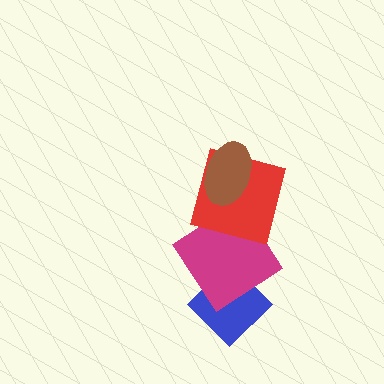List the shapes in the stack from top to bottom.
From top to bottom: the brown ellipse, the red square, the magenta diamond, the blue diamond.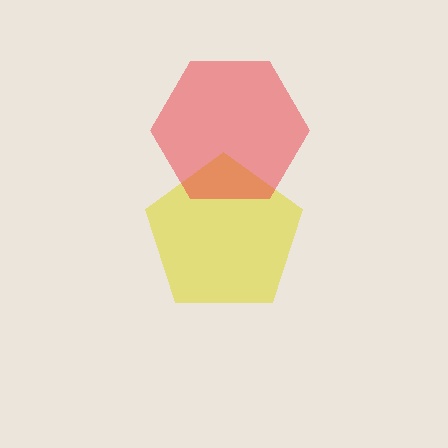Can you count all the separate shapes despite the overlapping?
Yes, there are 2 separate shapes.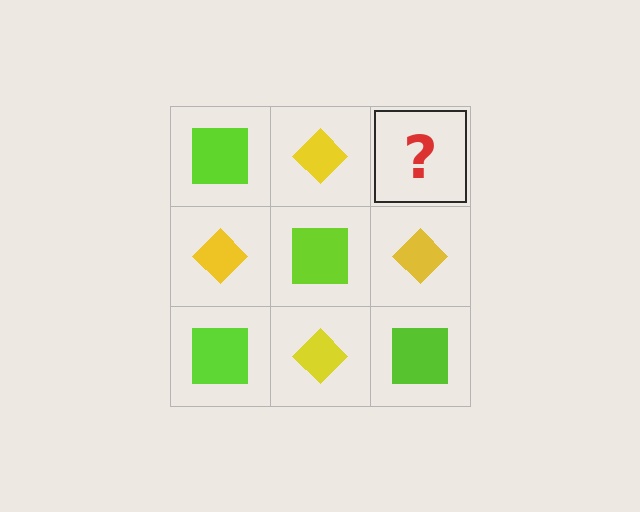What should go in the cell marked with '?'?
The missing cell should contain a lime square.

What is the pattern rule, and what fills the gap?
The rule is that it alternates lime square and yellow diamond in a checkerboard pattern. The gap should be filled with a lime square.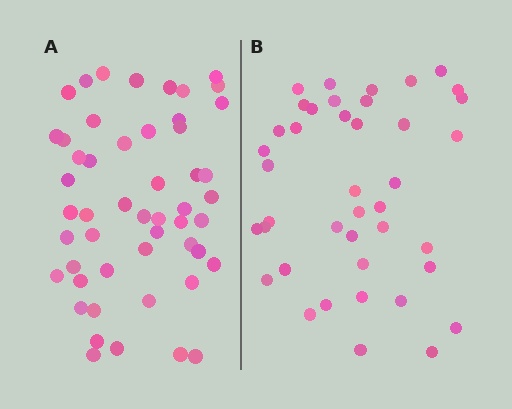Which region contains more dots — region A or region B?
Region A (the left region) has more dots.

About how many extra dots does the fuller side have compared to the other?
Region A has roughly 10 or so more dots than region B.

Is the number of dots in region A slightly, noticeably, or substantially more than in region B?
Region A has only slightly more — the two regions are fairly close. The ratio is roughly 1.2 to 1.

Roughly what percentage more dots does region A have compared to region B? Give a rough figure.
About 25% more.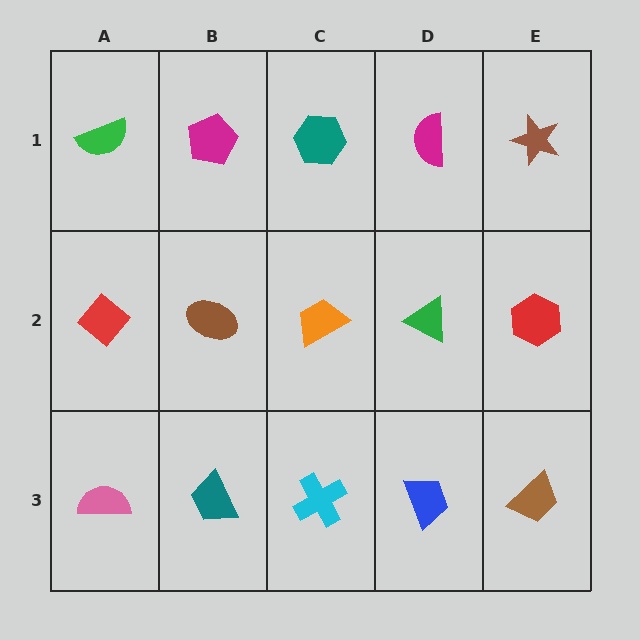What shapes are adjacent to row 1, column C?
An orange trapezoid (row 2, column C), a magenta pentagon (row 1, column B), a magenta semicircle (row 1, column D).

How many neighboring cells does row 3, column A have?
2.